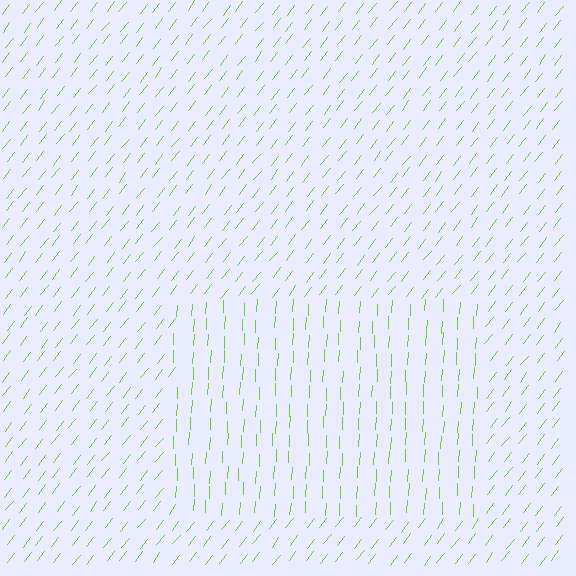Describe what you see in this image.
The image is filled with small lime line segments. A rectangle region in the image has lines oriented differently from the surrounding lines, creating a visible texture boundary.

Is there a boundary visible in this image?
Yes, there is a texture boundary formed by a change in line orientation.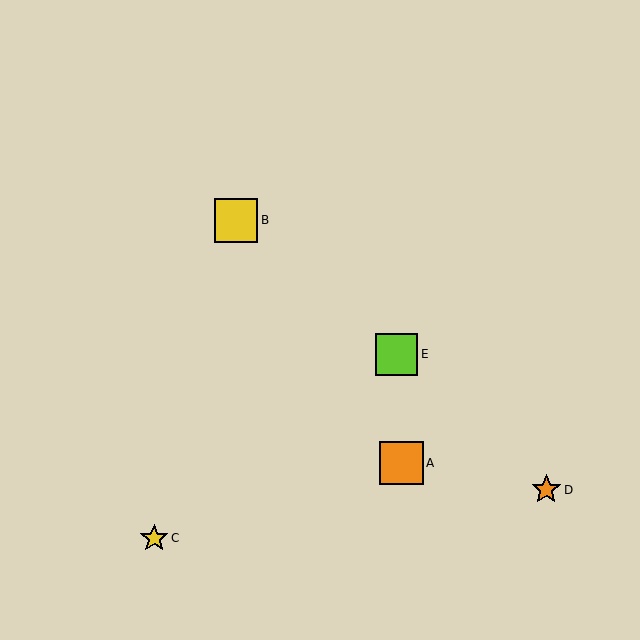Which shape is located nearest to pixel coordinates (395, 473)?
The orange square (labeled A) at (402, 463) is nearest to that location.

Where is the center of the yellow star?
The center of the yellow star is at (154, 538).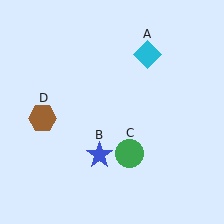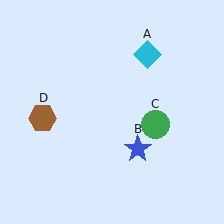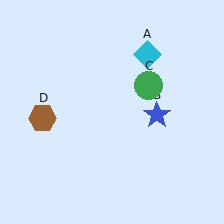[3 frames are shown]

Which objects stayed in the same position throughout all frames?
Cyan diamond (object A) and brown hexagon (object D) remained stationary.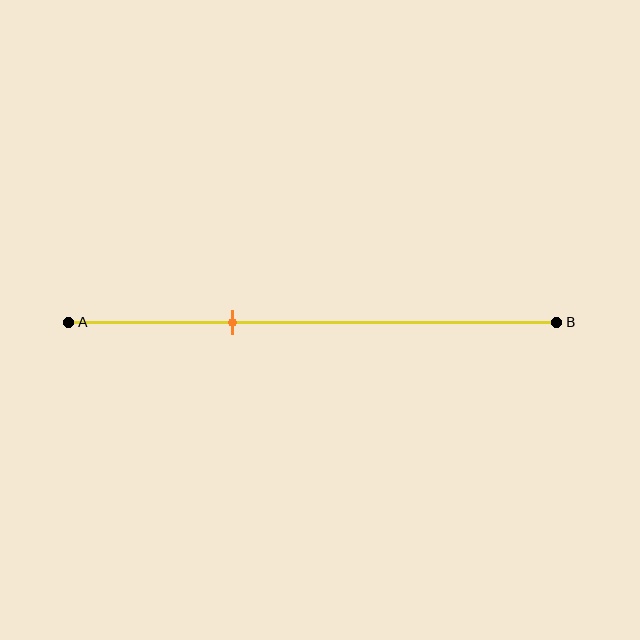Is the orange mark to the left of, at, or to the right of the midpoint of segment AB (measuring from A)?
The orange mark is to the left of the midpoint of segment AB.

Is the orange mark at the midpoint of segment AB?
No, the mark is at about 35% from A, not at the 50% midpoint.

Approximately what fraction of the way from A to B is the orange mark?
The orange mark is approximately 35% of the way from A to B.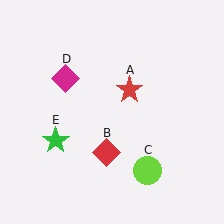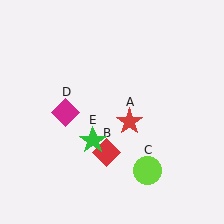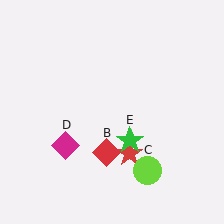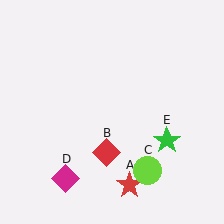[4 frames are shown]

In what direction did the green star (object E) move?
The green star (object E) moved right.